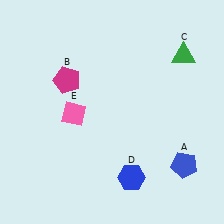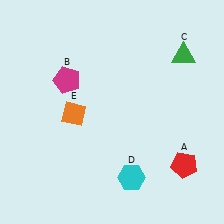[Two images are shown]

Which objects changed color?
A changed from blue to red. D changed from blue to cyan. E changed from pink to orange.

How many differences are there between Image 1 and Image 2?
There are 3 differences between the two images.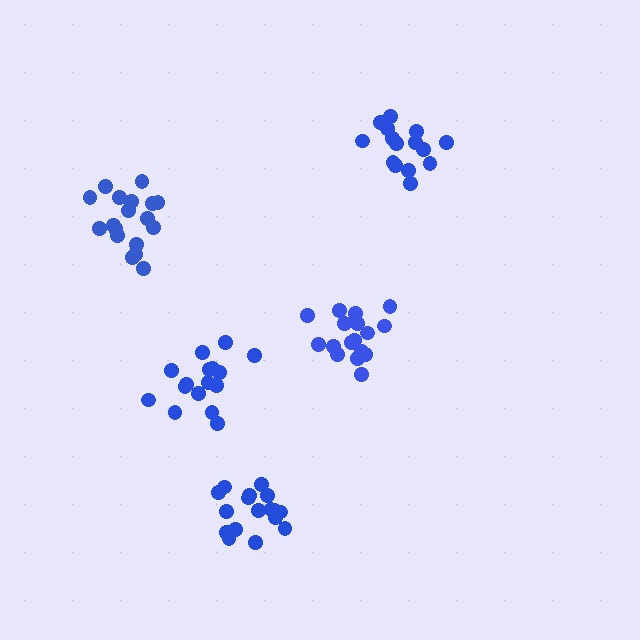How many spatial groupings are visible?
There are 5 spatial groupings.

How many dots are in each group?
Group 1: 15 dots, Group 2: 17 dots, Group 3: 17 dots, Group 4: 16 dots, Group 5: 18 dots (83 total).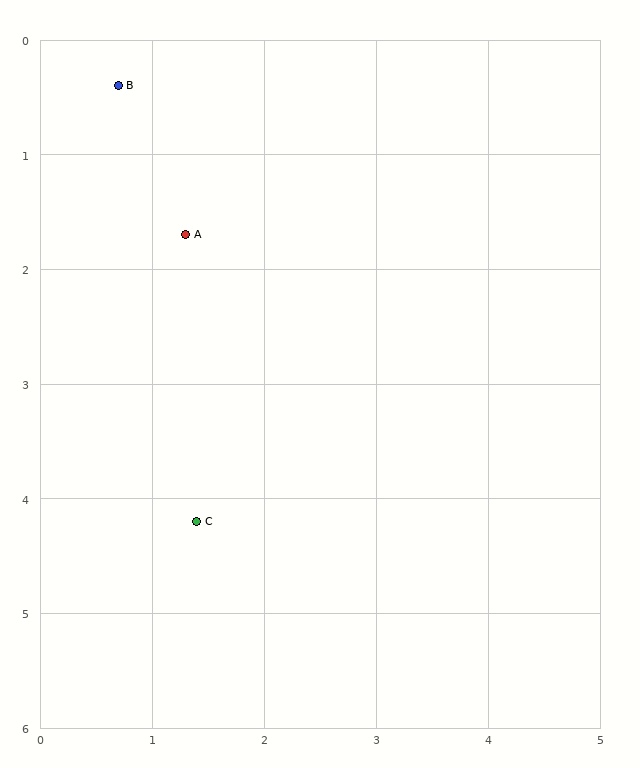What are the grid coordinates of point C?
Point C is at approximately (1.4, 4.2).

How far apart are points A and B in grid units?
Points A and B are about 1.4 grid units apart.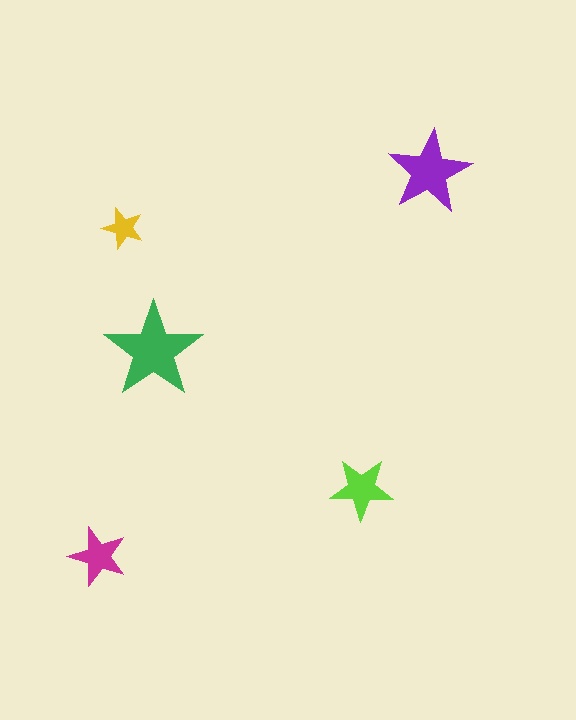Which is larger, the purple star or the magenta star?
The purple one.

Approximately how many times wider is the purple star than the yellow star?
About 2 times wider.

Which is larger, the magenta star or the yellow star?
The magenta one.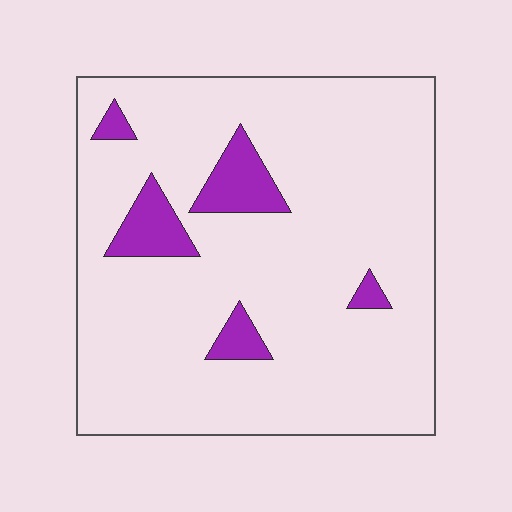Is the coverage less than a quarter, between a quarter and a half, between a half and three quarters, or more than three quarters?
Less than a quarter.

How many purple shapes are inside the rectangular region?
5.